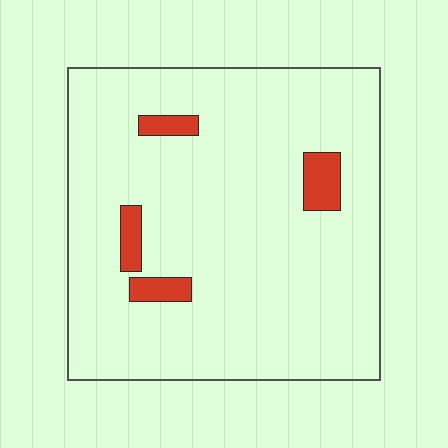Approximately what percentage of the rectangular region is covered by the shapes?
Approximately 5%.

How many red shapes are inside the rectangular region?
4.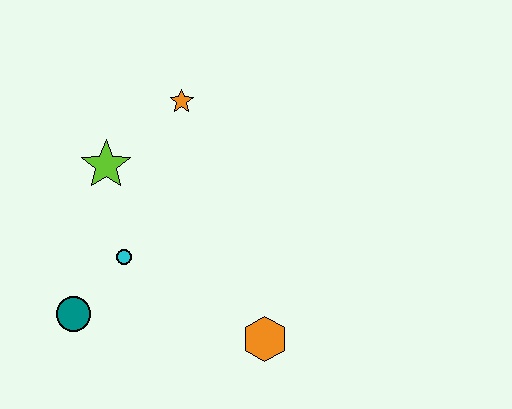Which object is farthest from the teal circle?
The orange star is farthest from the teal circle.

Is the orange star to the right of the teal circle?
Yes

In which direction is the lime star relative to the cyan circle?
The lime star is above the cyan circle.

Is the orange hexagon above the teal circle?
No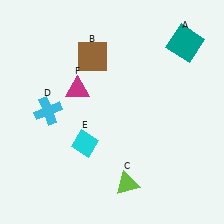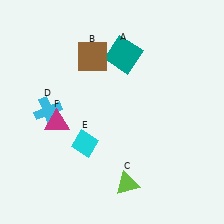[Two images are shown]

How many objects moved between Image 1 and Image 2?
2 objects moved between the two images.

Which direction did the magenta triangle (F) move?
The magenta triangle (F) moved down.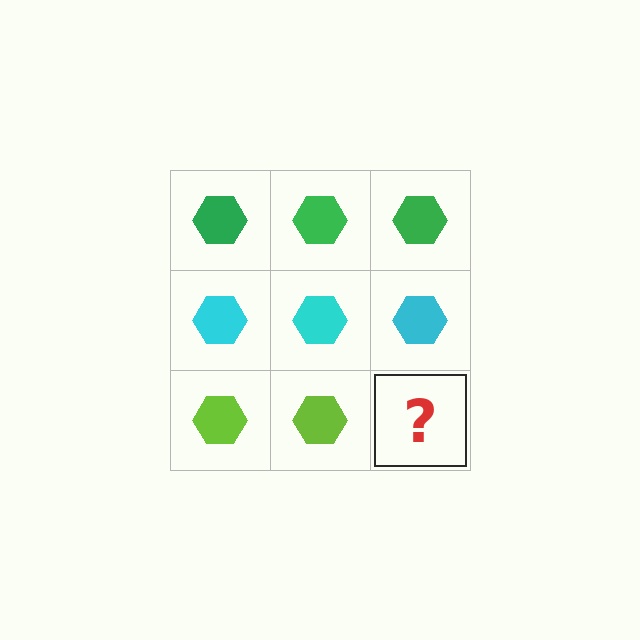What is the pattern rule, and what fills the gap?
The rule is that each row has a consistent color. The gap should be filled with a lime hexagon.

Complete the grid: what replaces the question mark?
The question mark should be replaced with a lime hexagon.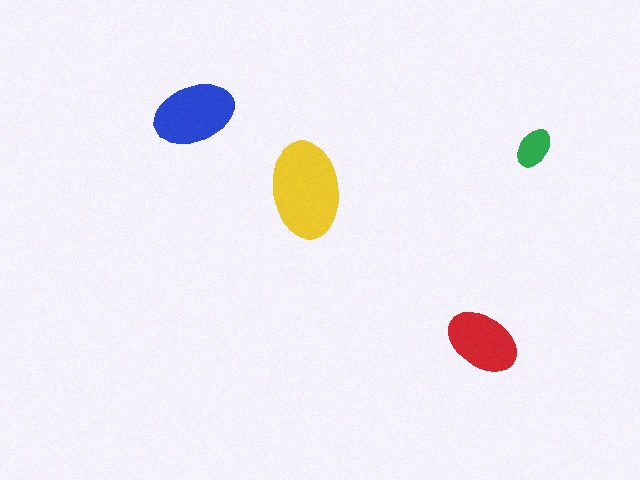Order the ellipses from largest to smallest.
the yellow one, the blue one, the red one, the green one.